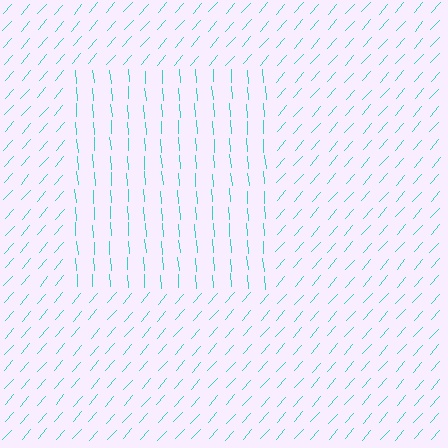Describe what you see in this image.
The image is filled with small cyan line segments. A rectangle region in the image has lines oriented differently from the surrounding lines, creating a visible texture boundary.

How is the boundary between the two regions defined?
The boundary is defined purely by a change in line orientation (approximately 45 degrees difference). All lines are the same color and thickness.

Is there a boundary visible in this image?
Yes, there is a texture boundary formed by a change in line orientation.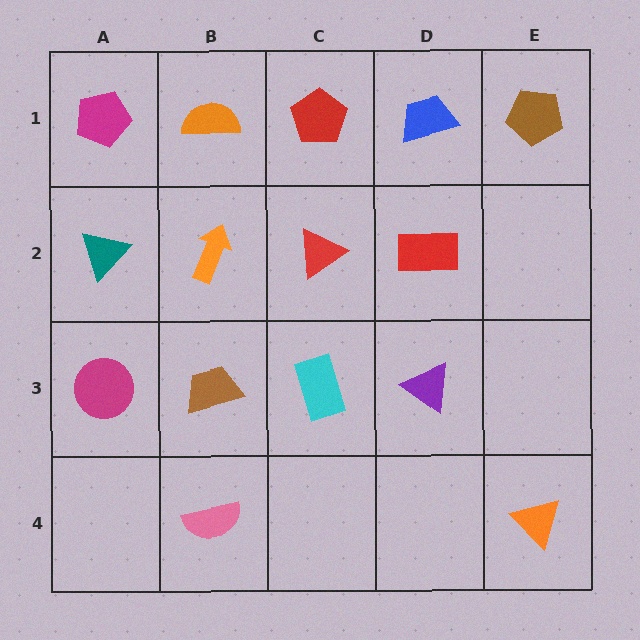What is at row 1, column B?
An orange semicircle.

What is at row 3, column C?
A cyan rectangle.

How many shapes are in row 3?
4 shapes.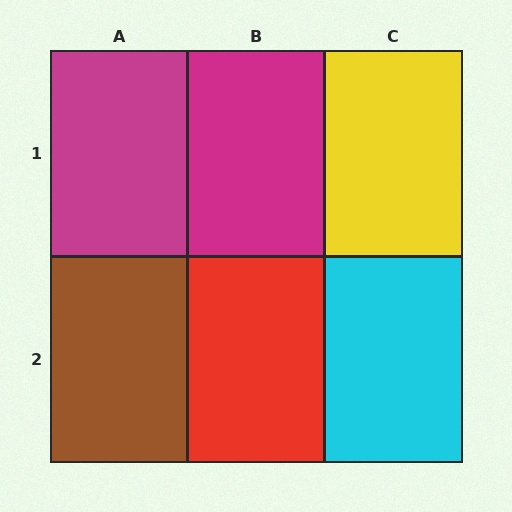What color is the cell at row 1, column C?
Yellow.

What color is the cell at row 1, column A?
Magenta.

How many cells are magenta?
2 cells are magenta.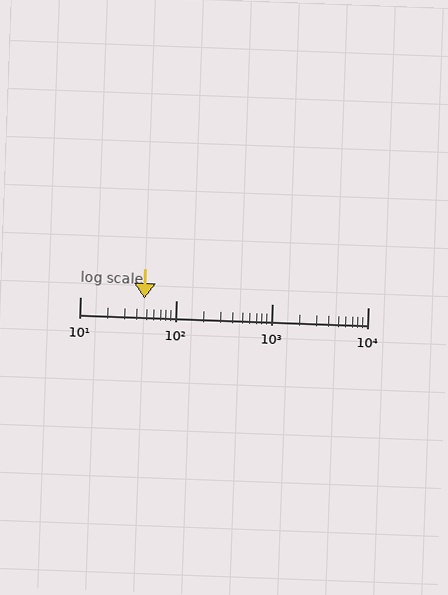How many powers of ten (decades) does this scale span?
The scale spans 3 decades, from 10 to 10000.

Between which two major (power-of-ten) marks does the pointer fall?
The pointer is between 10 and 100.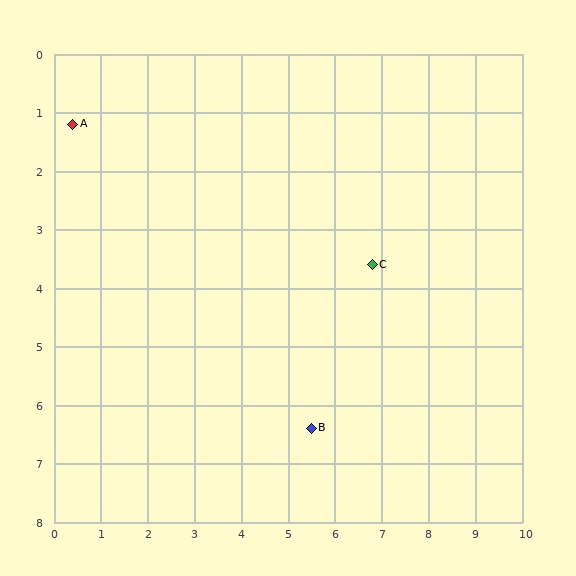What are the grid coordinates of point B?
Point B is at approximately (5.5, 6.4).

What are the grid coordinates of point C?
Point C is at approximately (6.8, 3.6).